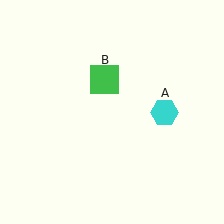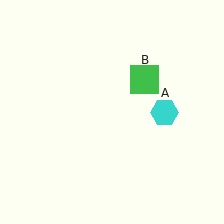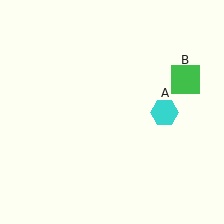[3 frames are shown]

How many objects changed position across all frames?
1 object changed position: green square (object B).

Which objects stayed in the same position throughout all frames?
Cyan hexagon (object A) remained stationary.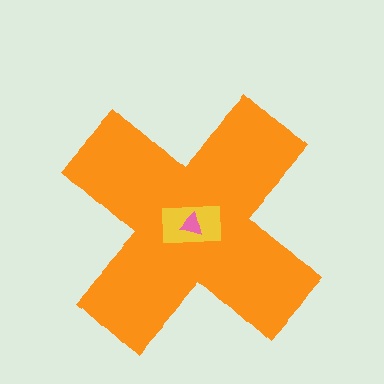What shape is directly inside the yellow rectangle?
The pink triangle.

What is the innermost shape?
The pink triangle.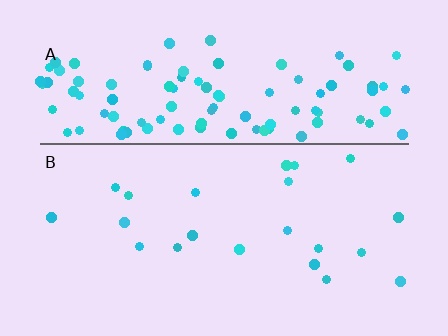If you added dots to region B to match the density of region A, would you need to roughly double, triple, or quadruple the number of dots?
Approximately quadruple.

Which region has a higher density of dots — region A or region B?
A (the top).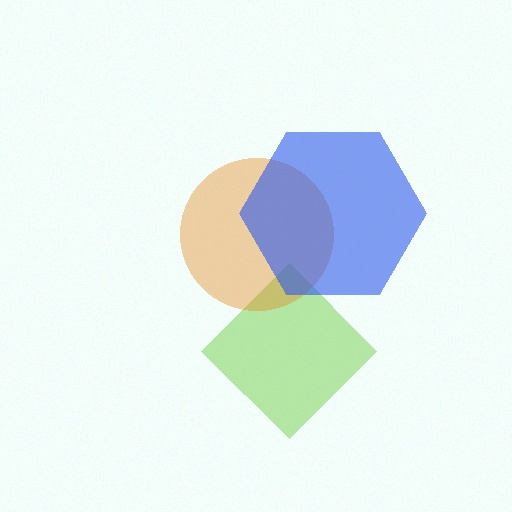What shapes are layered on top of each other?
The layered shapes are: a lime diamond, an orange circle, a blue hexagon.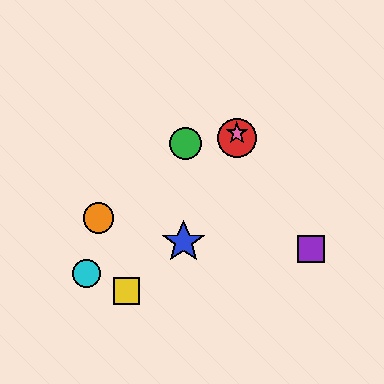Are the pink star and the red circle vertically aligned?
Yes, both are at x≈237.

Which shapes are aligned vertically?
The red circle, the pink star are aligned vertically.